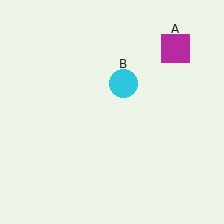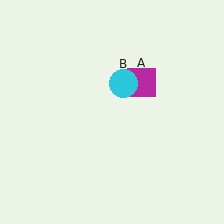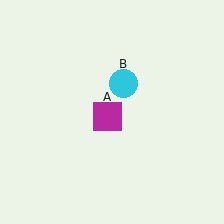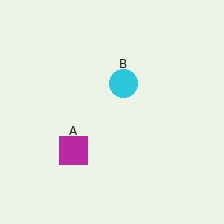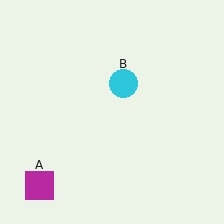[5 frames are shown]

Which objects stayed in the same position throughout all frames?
Cyan circle (object B) remained stationary.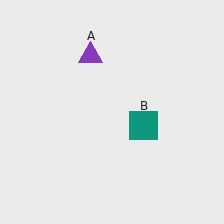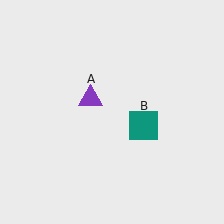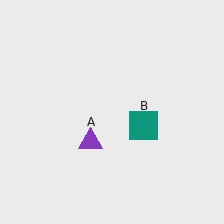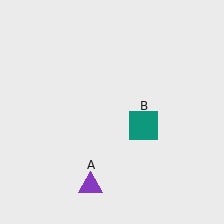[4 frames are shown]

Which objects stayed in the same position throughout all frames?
Teal square (object B) remained stationary.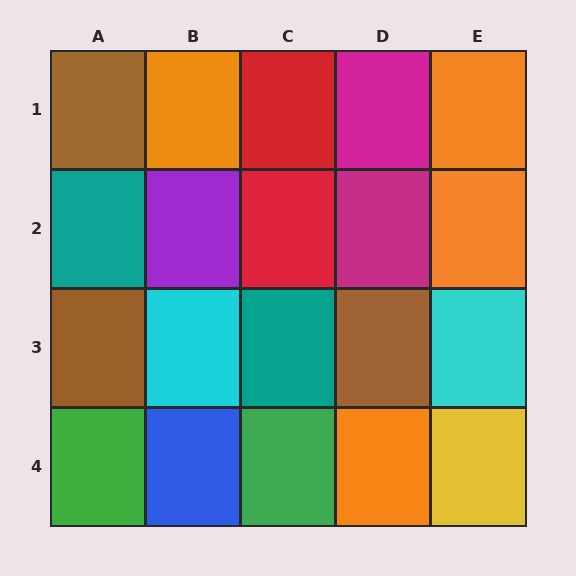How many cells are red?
2 cells are red.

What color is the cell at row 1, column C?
Red.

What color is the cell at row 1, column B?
Orange.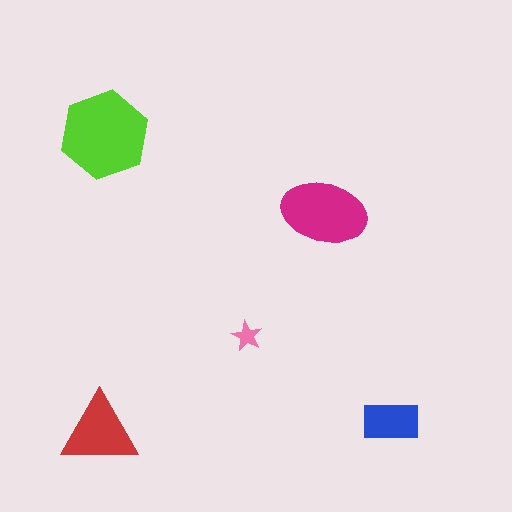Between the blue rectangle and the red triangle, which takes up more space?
The red triangle.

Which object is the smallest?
The pink star.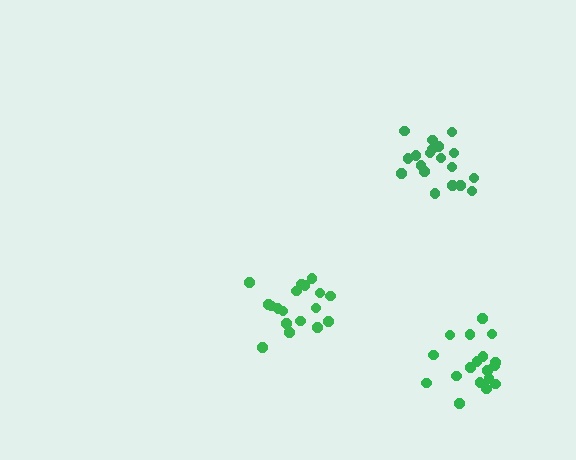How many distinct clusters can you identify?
There are 3 distinct clusters.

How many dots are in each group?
Group 1: 19 dots, Group 2: 18 dots, Group 3: 19 dots (56 total).